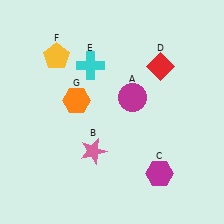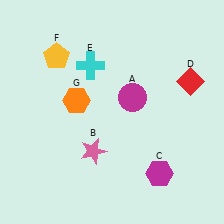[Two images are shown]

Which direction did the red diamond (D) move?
The red diamond (D) moved right.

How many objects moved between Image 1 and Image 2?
1 object moved between the two images.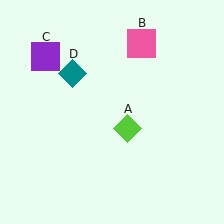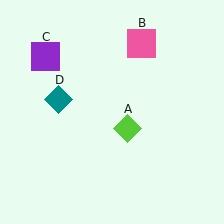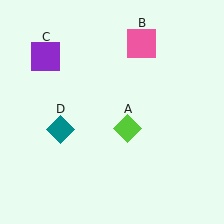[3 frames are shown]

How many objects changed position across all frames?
1 object changed position: teal diamond (object D).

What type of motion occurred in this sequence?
The teal diamond (object D) rotated counterclockwise around the center of the scene.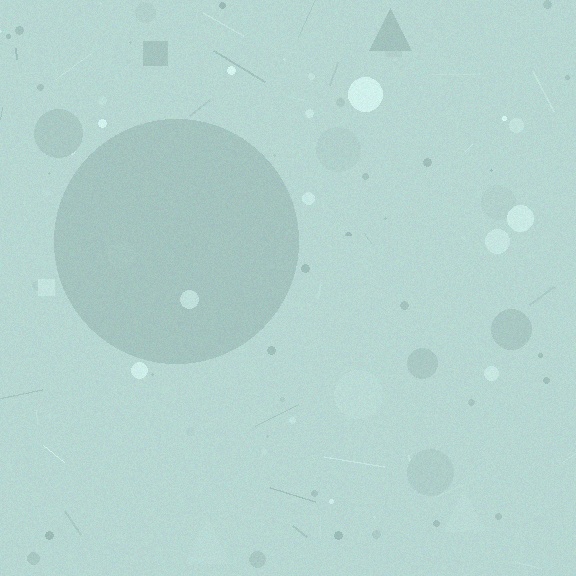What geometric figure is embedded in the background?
A circle is embedded in the background.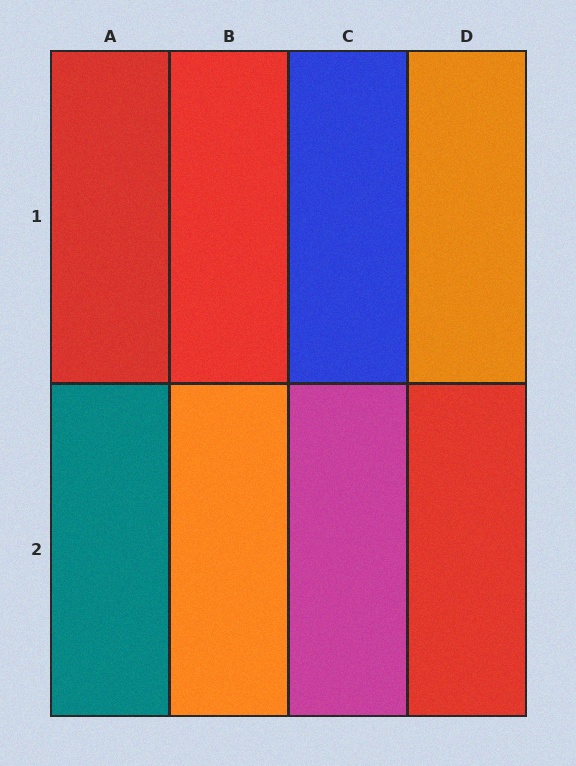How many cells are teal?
1 cell is teal.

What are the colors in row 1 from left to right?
Red, red, blue, orange.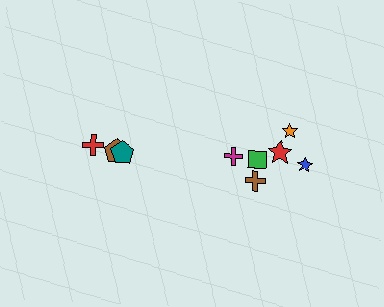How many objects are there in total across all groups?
There are 9 objects.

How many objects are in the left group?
There are 3 objects.